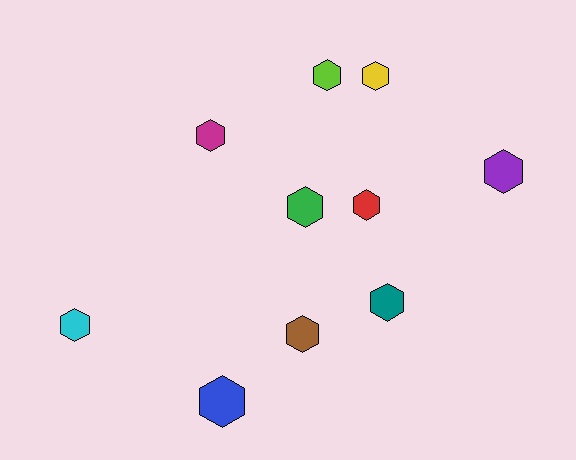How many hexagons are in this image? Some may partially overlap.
There are 10 hexagons.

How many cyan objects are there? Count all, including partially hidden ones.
There is 1 cyan object.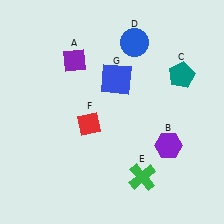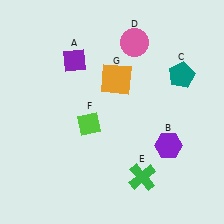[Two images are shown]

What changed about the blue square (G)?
In Image 1, G is blue. In Image 2, it changed to orange.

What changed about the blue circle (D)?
In Image 1, D is blue. In Image 2, it changed to pink.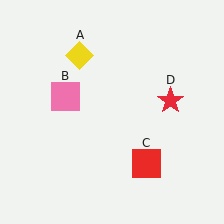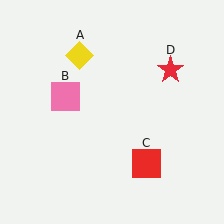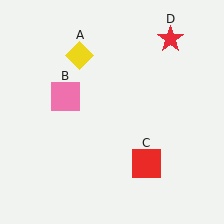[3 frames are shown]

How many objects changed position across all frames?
1 object changed position: red star (object D).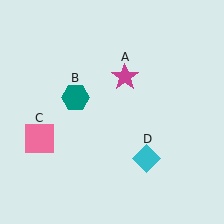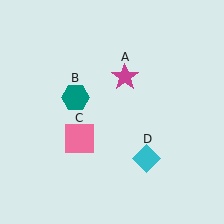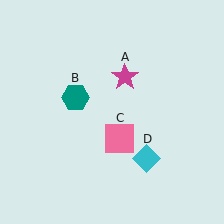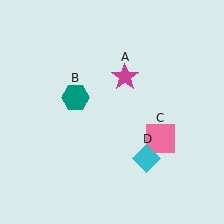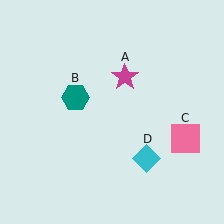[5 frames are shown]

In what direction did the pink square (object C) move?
The pink square (object C) moved right.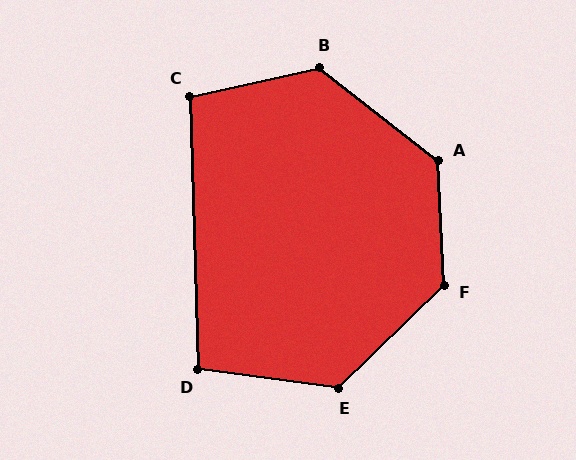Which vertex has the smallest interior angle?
D, at approximately 99 degrees.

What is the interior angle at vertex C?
Approximately 101 degrees (obtuse).